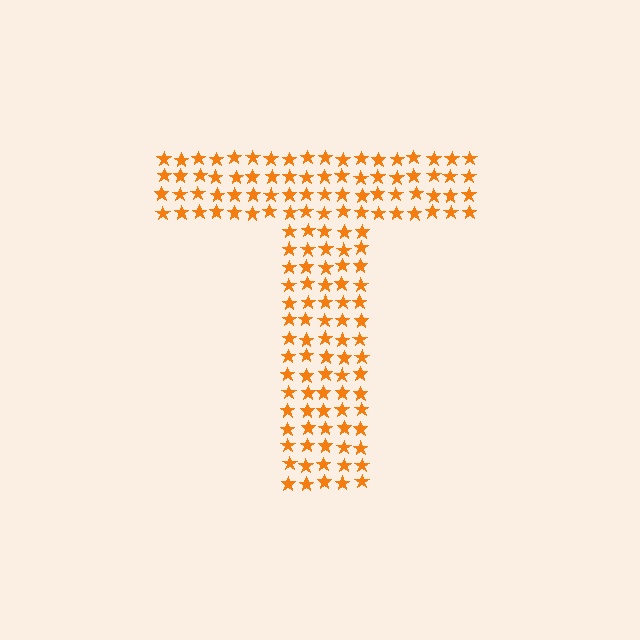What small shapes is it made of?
It is made of small stars.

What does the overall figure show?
The overall figure shows the letter T.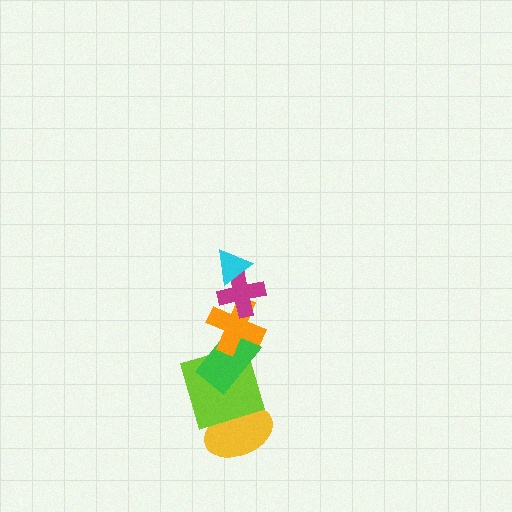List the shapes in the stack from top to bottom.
From top to bottom: the cyan triangle, the magenta cross, the orange cross, the green rectangle, the lime square, the yellow ellipse.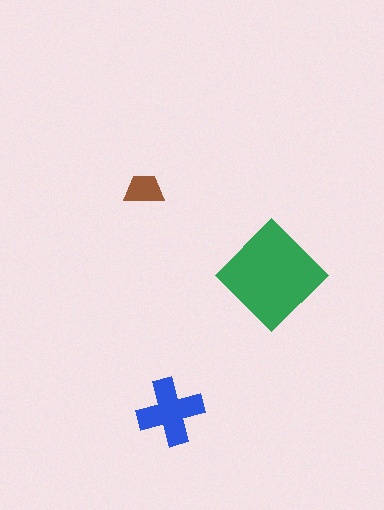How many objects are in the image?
There are 3 objects in the image.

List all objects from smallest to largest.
The brown trapezoid, the blue cross, the green diamond.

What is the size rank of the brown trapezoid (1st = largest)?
3rd.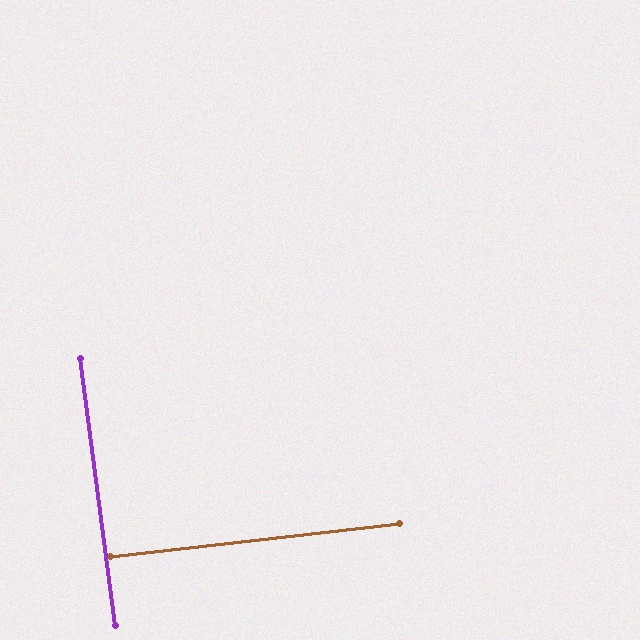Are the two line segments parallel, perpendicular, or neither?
Perpendicular — they meet at approximately 89°.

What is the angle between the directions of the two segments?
Approximately 89 degrees.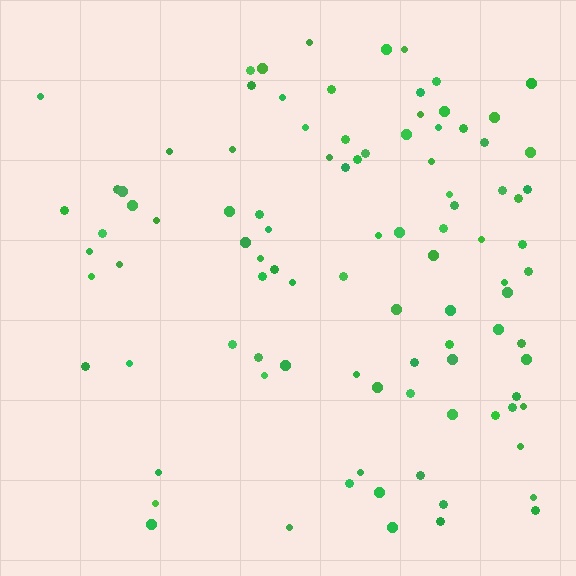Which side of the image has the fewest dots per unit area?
The left.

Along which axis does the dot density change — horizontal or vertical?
Horizontal.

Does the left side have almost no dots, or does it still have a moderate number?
Still a moderate number, just noticeably fewer than the right.